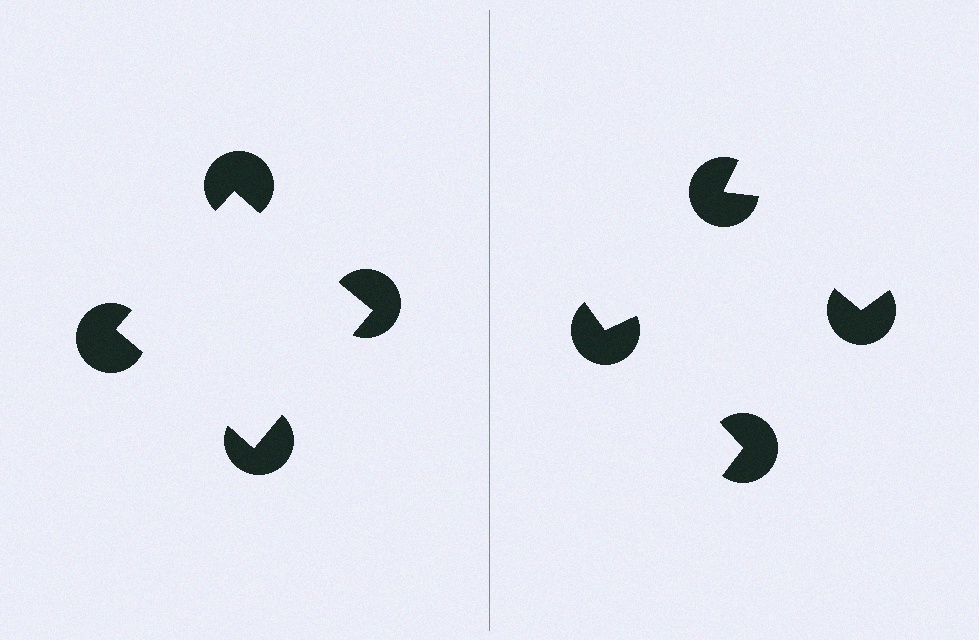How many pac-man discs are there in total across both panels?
8 — 4 on each side.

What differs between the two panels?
The pac-man discs are positioned identically on both sides; only the wedge orientations differ. On the left they align to a square; on the right they are misaligned.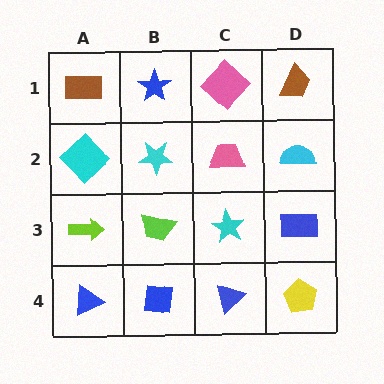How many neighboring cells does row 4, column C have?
3.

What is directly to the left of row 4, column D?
A blue triangle.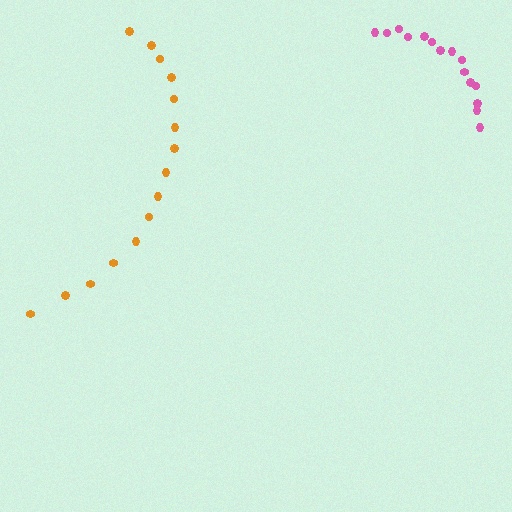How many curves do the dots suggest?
There are 2 distinct paths.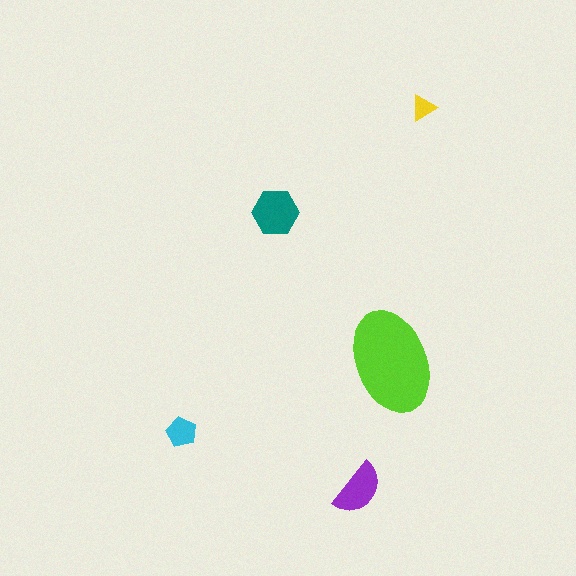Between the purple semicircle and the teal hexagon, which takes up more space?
The teal hexagon.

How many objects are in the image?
There are 5 objects in the image.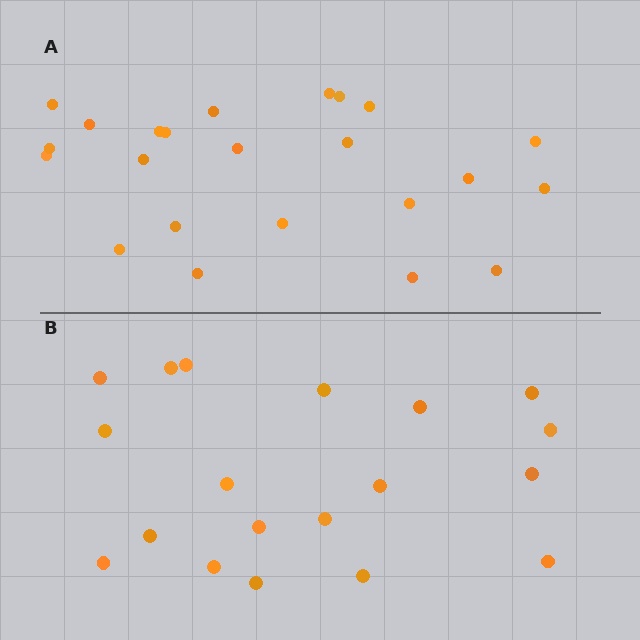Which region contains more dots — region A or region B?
Region A (the top region) has more dots.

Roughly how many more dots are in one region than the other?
Region A has about 4 more dots than region B.